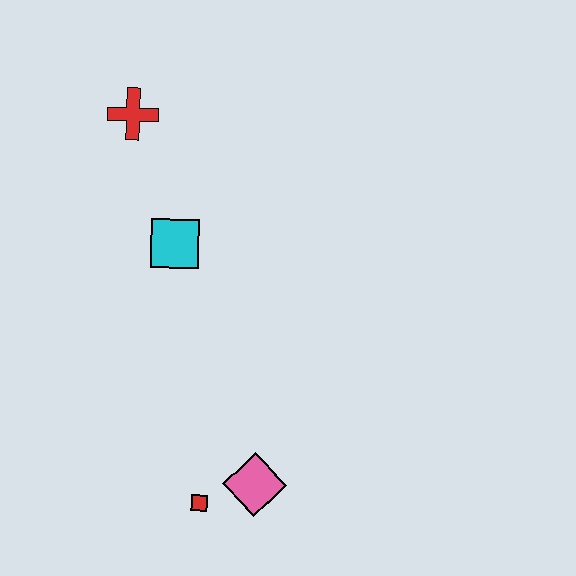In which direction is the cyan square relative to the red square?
The cyan square is above the red square.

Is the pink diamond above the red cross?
No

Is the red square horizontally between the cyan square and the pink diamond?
Yes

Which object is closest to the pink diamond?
The red square is closest to the pink diamond.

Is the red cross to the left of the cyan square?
Yes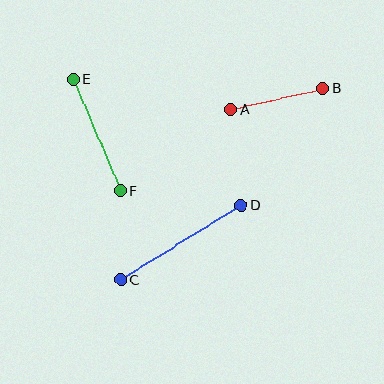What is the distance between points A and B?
The distance is approximately 95 pixels.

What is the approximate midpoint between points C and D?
The midpoint is at approximately (181, 243) pixels.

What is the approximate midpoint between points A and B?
The midpoint is at approximately (277, 99) pixels.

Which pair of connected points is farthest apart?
Points C and D are farthest apart.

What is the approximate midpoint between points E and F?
The midpoint is at approximately (97, 135) pixels.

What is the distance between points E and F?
The distance is approximately 121 pixels.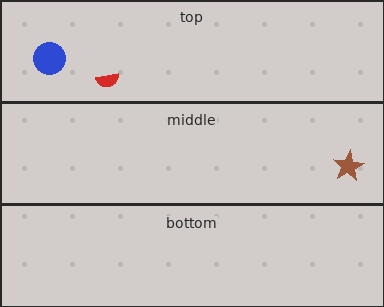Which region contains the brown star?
The middle region.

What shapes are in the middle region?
The brown star.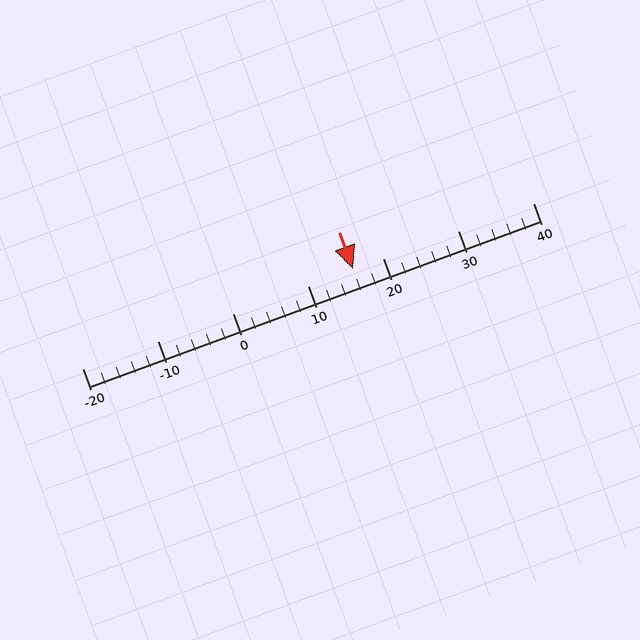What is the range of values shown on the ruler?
The ruler shows values from -20 to 40.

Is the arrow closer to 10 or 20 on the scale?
The arrow is closer to 20.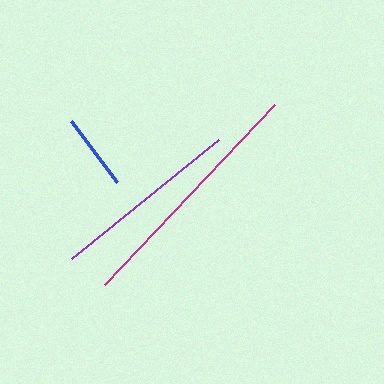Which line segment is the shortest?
The blue line is the shortest at approximately 77 pixels.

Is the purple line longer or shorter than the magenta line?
The magenta line is longer than the purple line.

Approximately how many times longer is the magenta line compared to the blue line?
The magenta line is approximately 3.2 times the length of the blue line.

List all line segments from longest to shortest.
From longest to shortest: magenta, purple, blue.